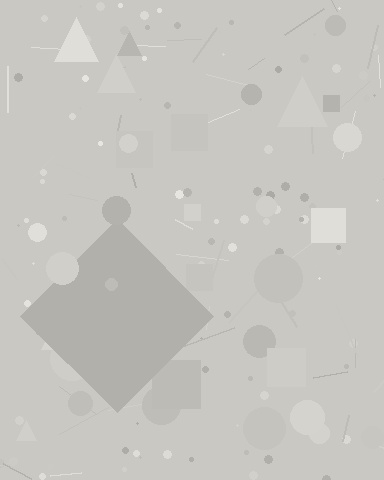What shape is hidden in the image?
A diamond is hidden in the image.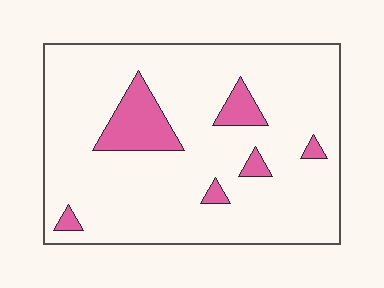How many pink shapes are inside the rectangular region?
6.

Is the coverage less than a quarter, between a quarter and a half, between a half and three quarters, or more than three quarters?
Less than a quarter.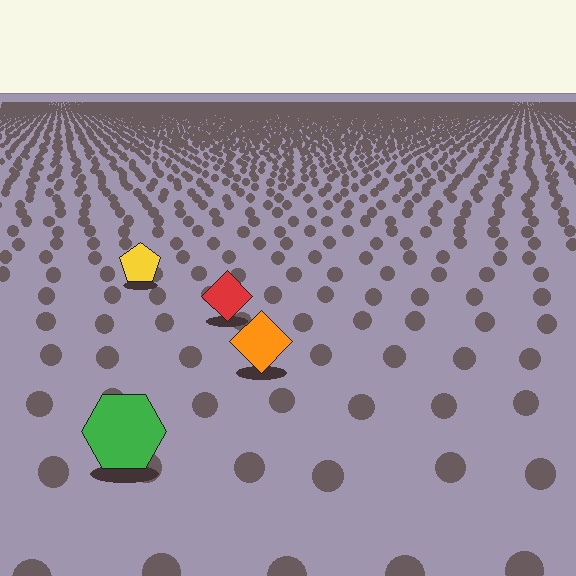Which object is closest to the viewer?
The green hexagon is closest. The texture marks near it are larger and more spread out.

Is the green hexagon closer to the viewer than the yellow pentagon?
Yes. The green hexagon is closer — you can tell from the texture gradient: the ground texture is coarser near it.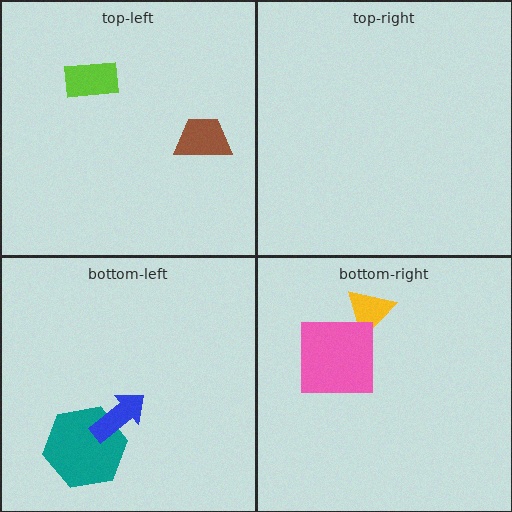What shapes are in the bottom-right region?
The yellow triangle, the pink square.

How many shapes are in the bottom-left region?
2.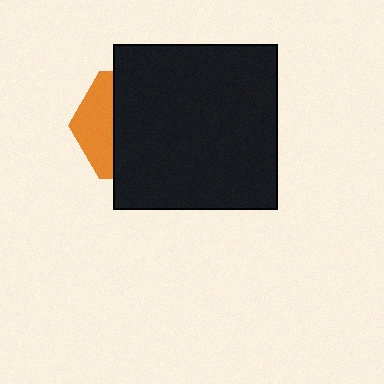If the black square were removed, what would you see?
You would see the complete orange hexagon.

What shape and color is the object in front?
The object in front is a black square.